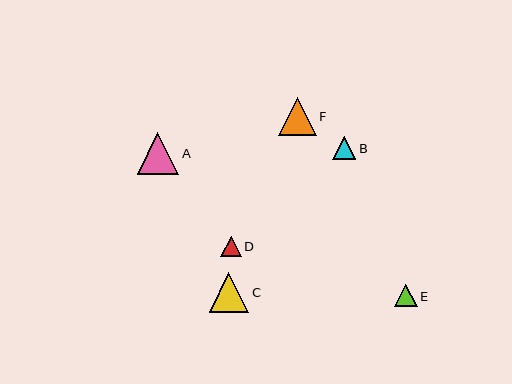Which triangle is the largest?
Triangle A is the largest with a size of approximately 42 pixels.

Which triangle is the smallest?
Triangle D is the smallest with a size of approximately 20 pixels.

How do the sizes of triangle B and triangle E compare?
Triangle B and triangle E are approximately the same size.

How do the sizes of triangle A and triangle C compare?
Triangle A and triangle C are approximately the same size.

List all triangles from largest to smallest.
From largest to smallest: A, C, F, B, E, D.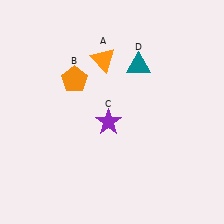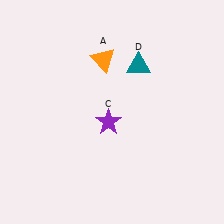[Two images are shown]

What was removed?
The orange pentagon (B) was removed in Image 2.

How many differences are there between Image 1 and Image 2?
There is 1 difference between the two images.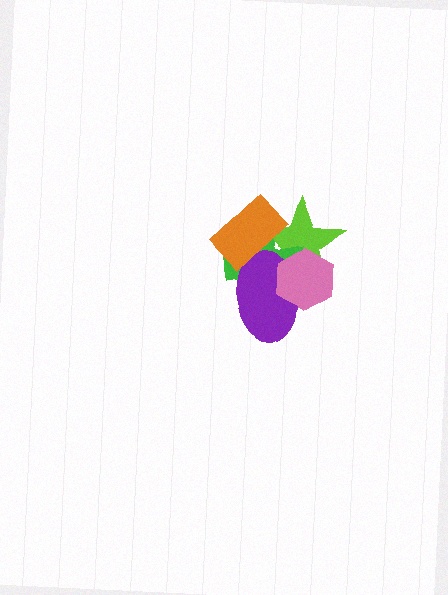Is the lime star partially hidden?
Yes, it is partially covered by another shape.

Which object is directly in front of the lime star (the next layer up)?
The green cross is directly in front of the lime star.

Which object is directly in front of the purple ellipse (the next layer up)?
The pink hexagon is directly in front of the purple ellipse.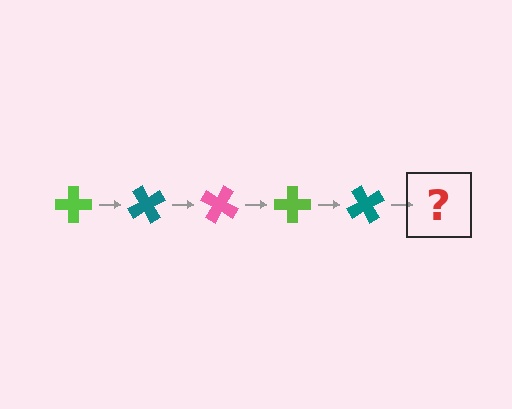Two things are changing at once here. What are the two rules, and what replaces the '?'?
The two rules are that it rotates 60 degrees each step and the color cycles through lime, teal, and pink. The '?' should be a pink cross, rotated 300 degrees from the start.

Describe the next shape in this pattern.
It should be a pink cross, rotated 300 degrees from the start.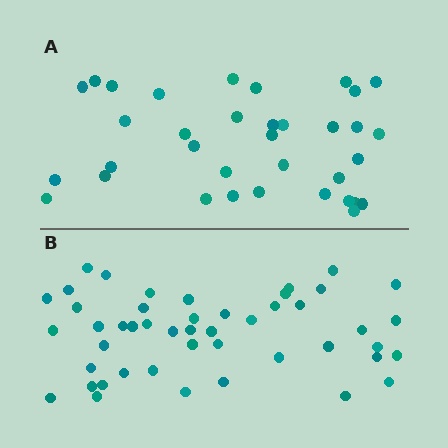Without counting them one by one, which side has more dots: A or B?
Region B (the bottom region) has more dots.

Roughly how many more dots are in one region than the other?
Region B has roughly 12 or so more dots than region A.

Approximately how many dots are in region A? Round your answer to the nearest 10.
About 40 dots. (The exact count is 35, which rounds to 40.)